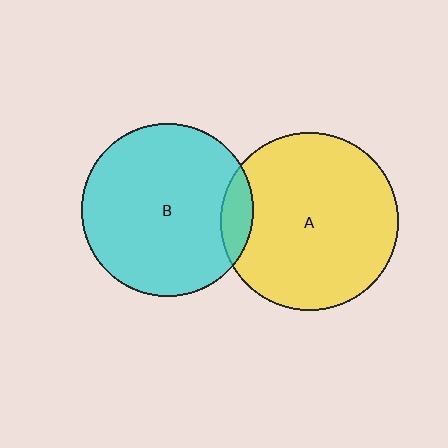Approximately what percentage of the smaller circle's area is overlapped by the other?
Approximately 10%.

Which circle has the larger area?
Circle A (yellow).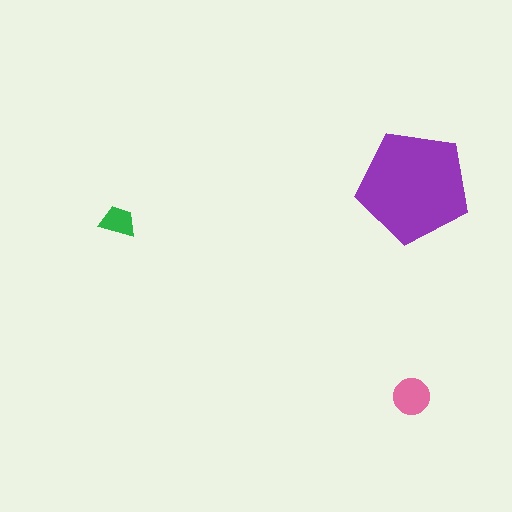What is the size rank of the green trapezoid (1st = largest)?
3rd.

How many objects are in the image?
There are 3 objects in the image.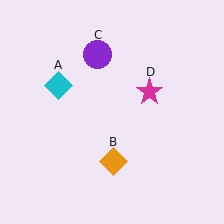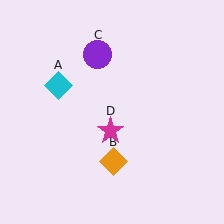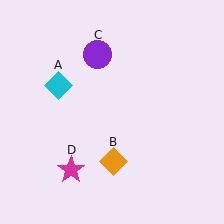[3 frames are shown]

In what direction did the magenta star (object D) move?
The magenta star (object D) moved down and to the left.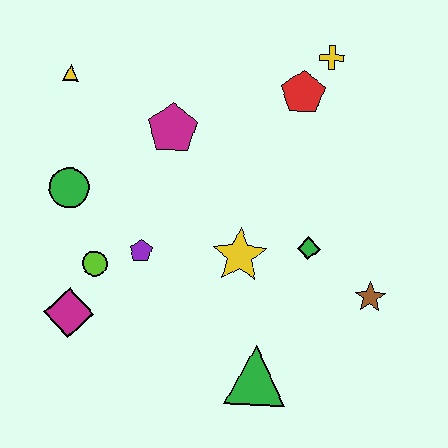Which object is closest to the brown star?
The green diamond is closest to the brown star.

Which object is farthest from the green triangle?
The yellow triangle is farthest from the green triangle.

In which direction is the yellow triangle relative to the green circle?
The yellow triangle is above the green circle.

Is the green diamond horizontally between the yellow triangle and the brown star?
Yes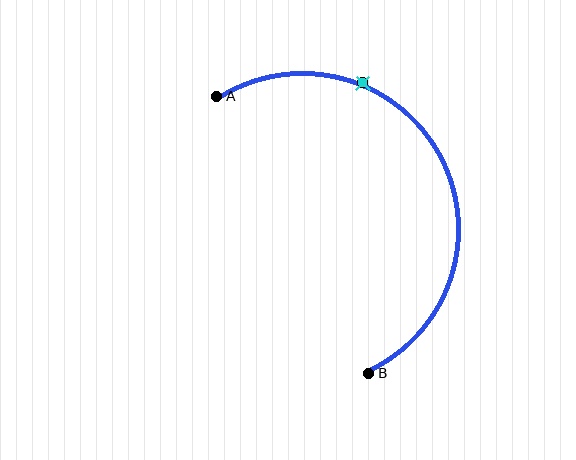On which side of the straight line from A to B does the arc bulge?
The arc bulges to the right of the straight line connecting A and B.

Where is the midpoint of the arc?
The arc midpoint is the point on the curve farthest from the straight line joining A and B. It sits to the right of that line.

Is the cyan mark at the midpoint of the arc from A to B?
No. The cyan mark lies on the arc but is closer to endpoint A. The arc midpoint would be at the point on the curve equidistant along the arc from both A and B.